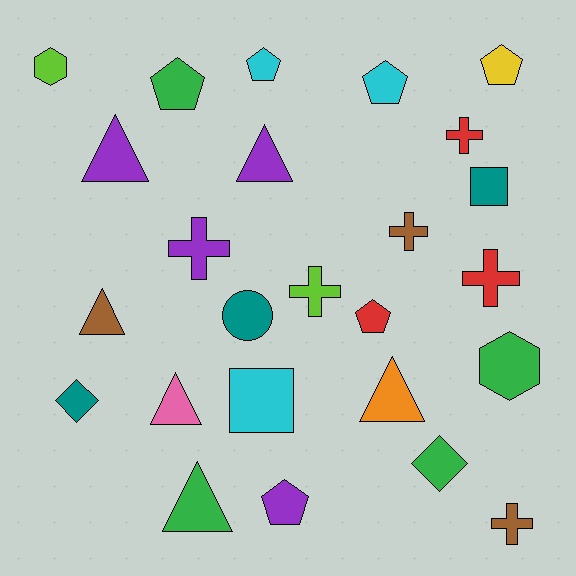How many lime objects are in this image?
There are 2 lime objects.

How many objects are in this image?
There are 25 objects.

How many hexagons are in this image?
There are 2 hexagons.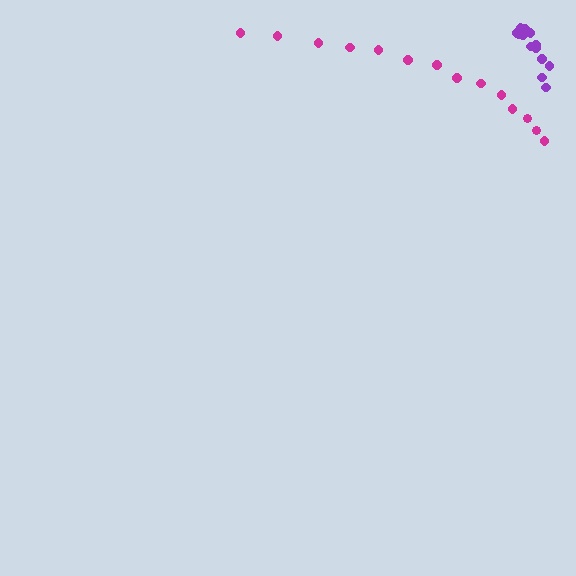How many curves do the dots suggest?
There are 2 distinct paths.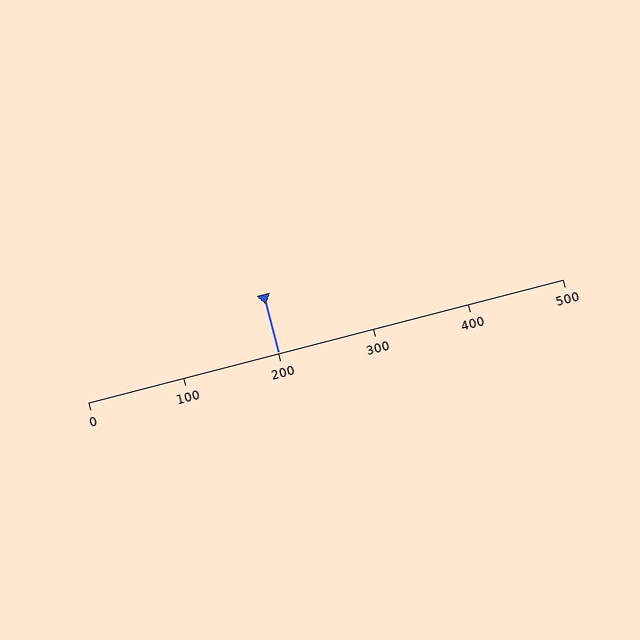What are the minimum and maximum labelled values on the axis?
The axis runs from 0 to 500.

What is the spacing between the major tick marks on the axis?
The major ticks are spaced 100 apart.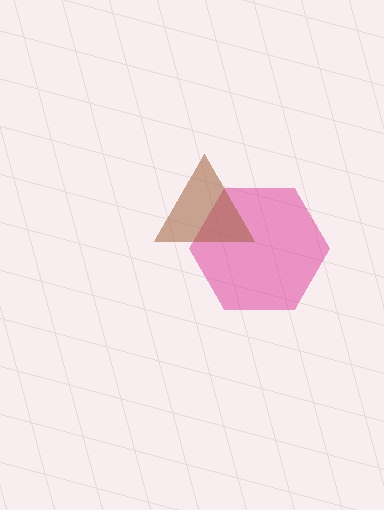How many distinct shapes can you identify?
There are 2 distinct shapes: a magenta hexagon, a brown triangle.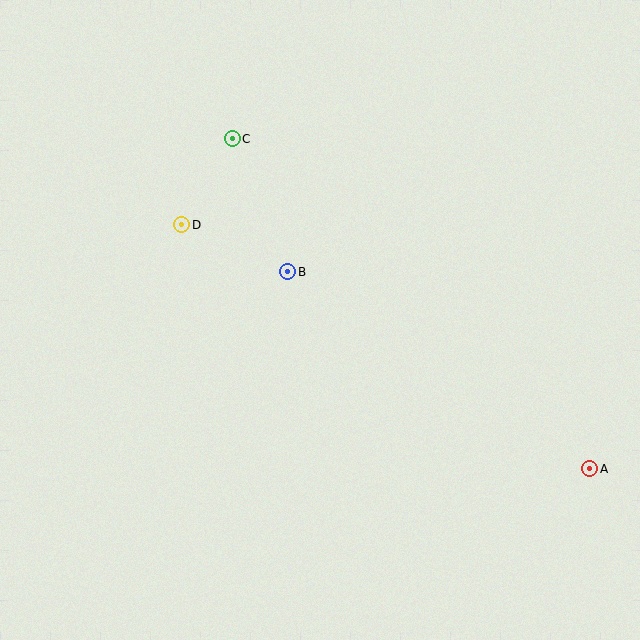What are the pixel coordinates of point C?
Point C is at (232, 139).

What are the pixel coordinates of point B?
Point B is at (288, 272).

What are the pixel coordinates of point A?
Point A is at (590, 469).